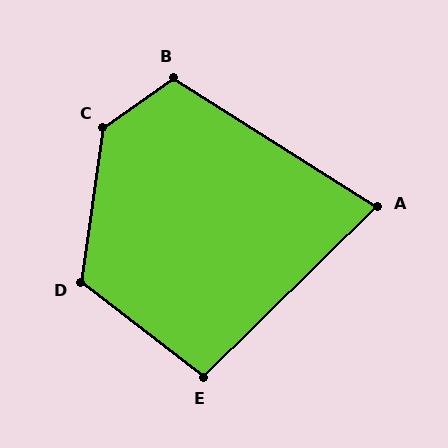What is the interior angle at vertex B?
Approximately 112 degrees (obtuse).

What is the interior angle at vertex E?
Approximately 98 degrees (obtuse).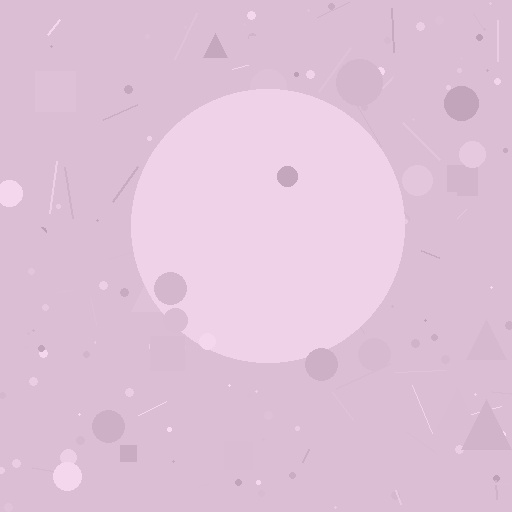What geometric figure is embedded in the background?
A circle is embedded in the background.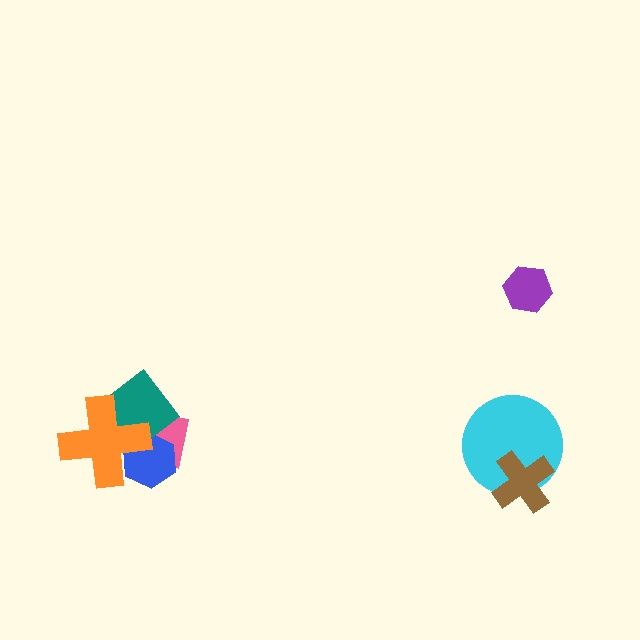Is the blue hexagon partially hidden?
Yes, it is partially covered by another shape.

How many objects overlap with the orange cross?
3 objects overlap with the orange cross.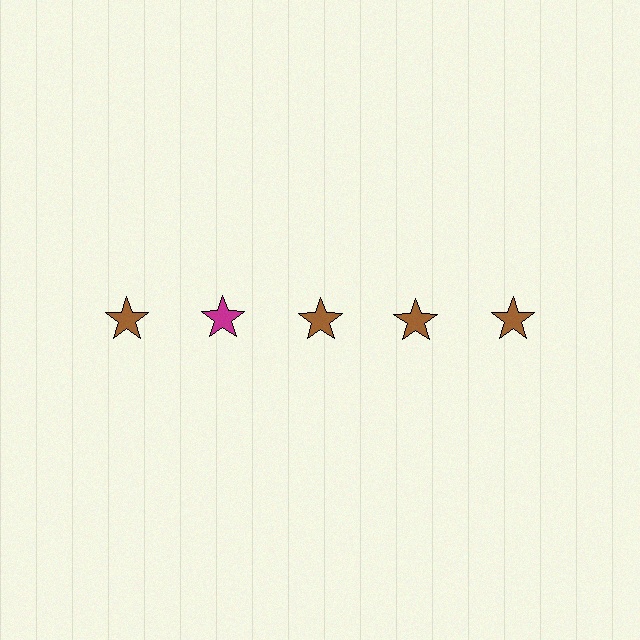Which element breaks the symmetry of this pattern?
The magenta star in the top row, second from left column breaks the symmetry. All other shapes are brown stars.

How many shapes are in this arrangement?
There are 5 shapes arranged in a grid pattern.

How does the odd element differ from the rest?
It has a different color: magenta instead of brown.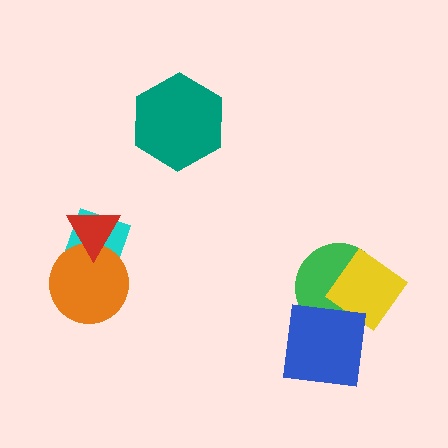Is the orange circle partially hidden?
Yes, it is partially covered by another shape.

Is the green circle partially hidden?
Yes, it is partially covered by another shape.